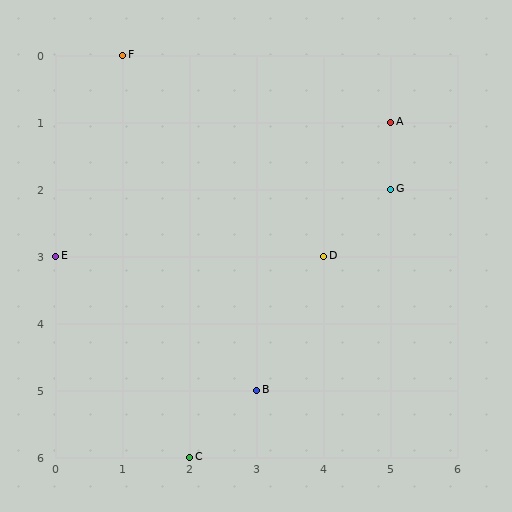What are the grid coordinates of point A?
Point A is at grid coordinates (5, 1).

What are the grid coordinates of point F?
Point F is at grid coordinates (1, 0).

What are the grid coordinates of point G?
Point G is at grid coordinates (5, 2).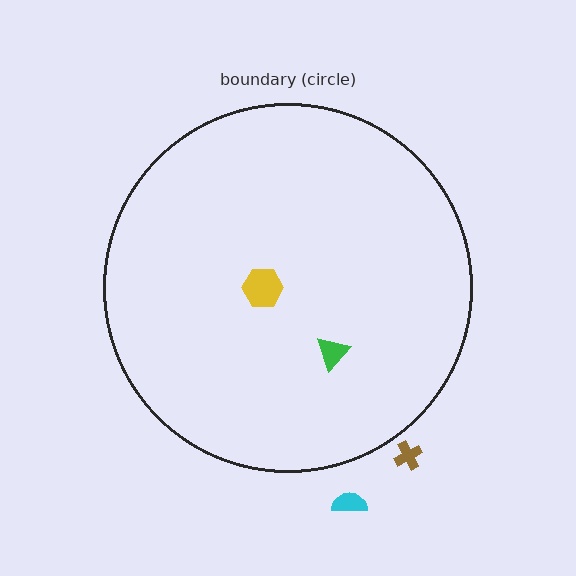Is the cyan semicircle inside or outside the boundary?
Outside.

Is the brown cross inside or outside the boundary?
Outside.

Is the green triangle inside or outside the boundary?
Inside.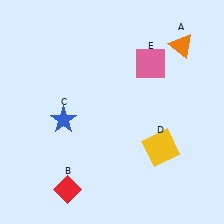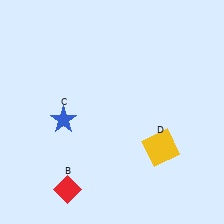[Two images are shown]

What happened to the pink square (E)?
The pink square (E) was removed in Image 2. It was in the top-right area of Image 1.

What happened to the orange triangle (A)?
The orange triangle (A) was removed in Image 2. It was in the top-right area of Image 1.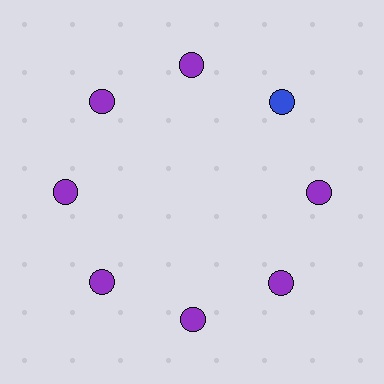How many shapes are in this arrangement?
There are 8 shapes arranged in a ring pattern.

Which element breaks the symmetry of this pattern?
The blue circle at roughly the 2 o'clock position breaks the symmetry. All other shapes are purple circles.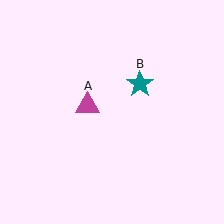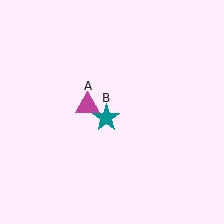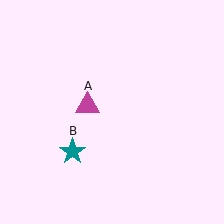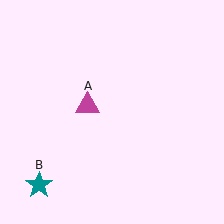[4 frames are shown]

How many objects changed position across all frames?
1 object changed position: teal star (object B).